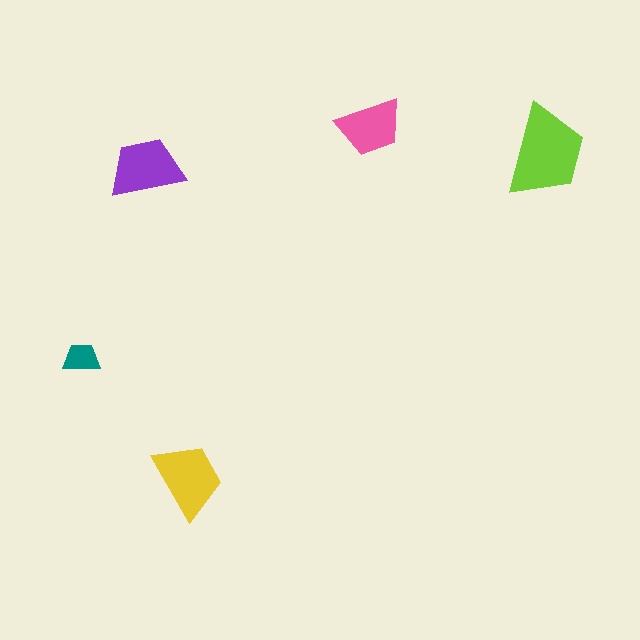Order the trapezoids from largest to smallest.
the lime one, the yellow one, the purple one, the pink one, the teal one.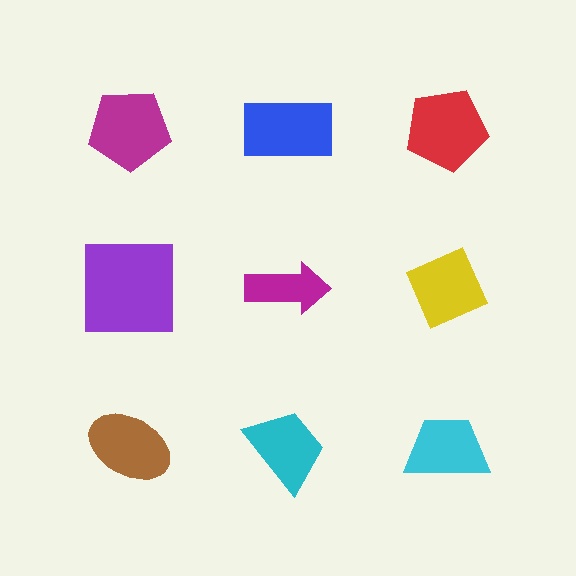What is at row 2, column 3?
A yellow diamond.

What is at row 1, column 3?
A red pentagon.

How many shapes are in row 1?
3 shapes.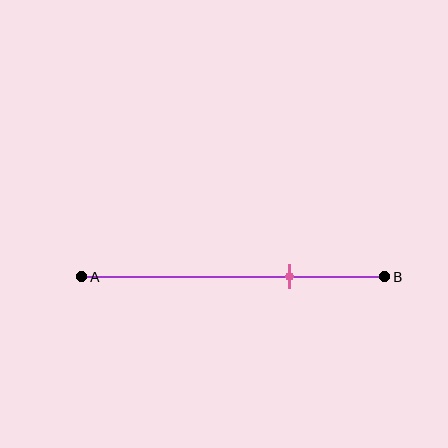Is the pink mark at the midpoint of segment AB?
No, the mark is at about 70% from A, not at the 50% midpoint.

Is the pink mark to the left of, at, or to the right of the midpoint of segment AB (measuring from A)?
The pink mark is to the right of the midpoint of segment AB.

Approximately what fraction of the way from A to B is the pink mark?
The pink mark is approximately 70% of the way from A to B.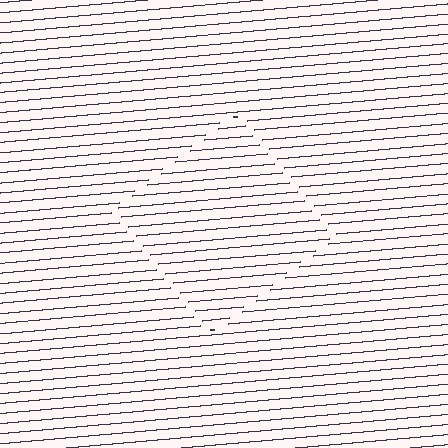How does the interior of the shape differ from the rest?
The interior of the shape contains the same grating, shifted by half a period — the contour is defined by the phase discontinuity where line-ends from the inner and outer gratings abut.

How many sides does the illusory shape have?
4 sides — the line-ends trace a square.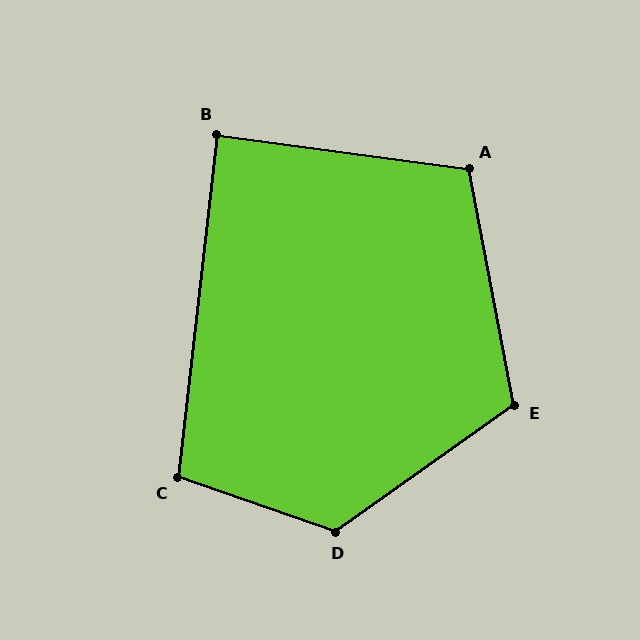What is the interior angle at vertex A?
Approximately 109 degrees (obtuse).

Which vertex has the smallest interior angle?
B, at approximately 89 degrees.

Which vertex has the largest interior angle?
D, at approximately 126 degrees.